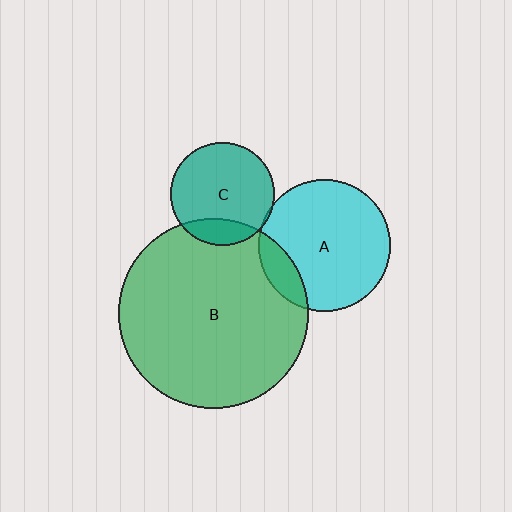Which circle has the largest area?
Circle B (green).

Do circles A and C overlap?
Yes.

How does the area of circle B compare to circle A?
Approximately 2.1 times.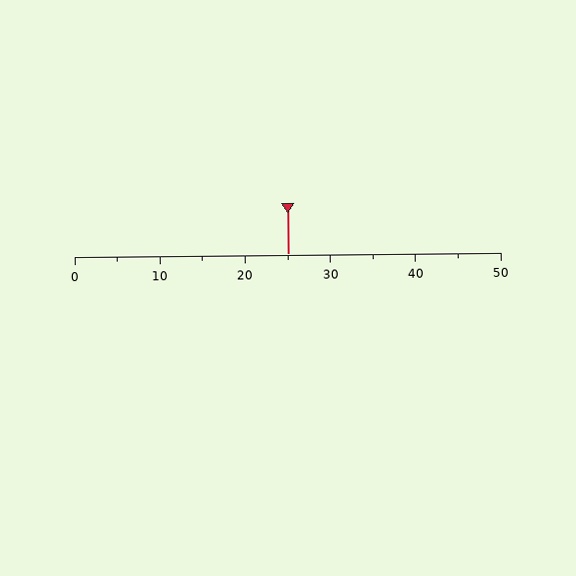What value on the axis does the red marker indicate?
The marker indicates approximately 25.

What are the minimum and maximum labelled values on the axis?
The axis runs from 0 to 50.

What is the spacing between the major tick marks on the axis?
The major ticks are spaced 10 apart.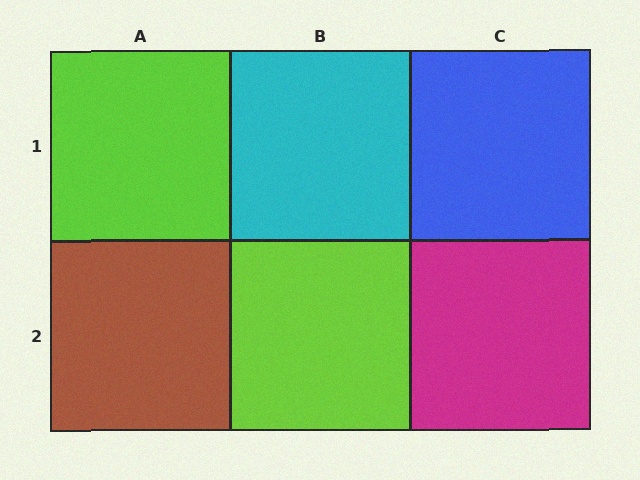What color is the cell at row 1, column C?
Blue.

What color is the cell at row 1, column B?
Cyan.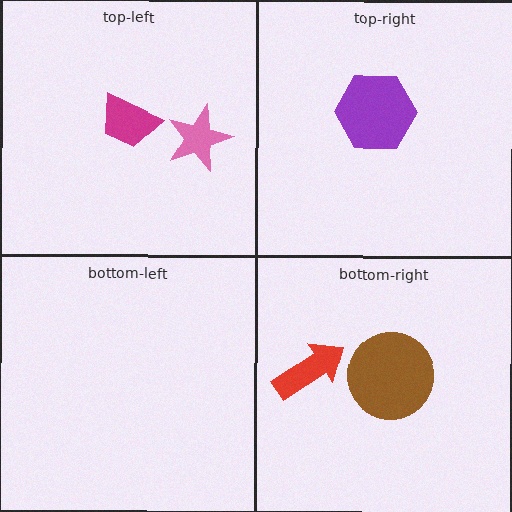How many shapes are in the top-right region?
1.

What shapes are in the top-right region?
The purple hexagon.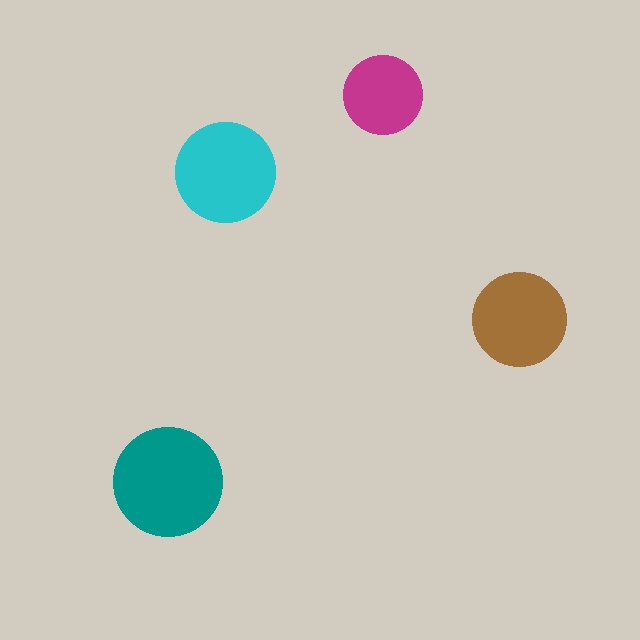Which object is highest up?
The magenta circle is topmost.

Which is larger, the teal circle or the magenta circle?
The teal one.